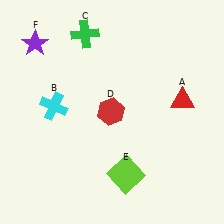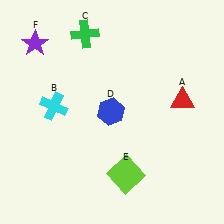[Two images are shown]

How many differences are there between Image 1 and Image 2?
There is 1 difference between the two images.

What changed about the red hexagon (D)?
In Image 1, D is red. In Image 2, it changed to blue.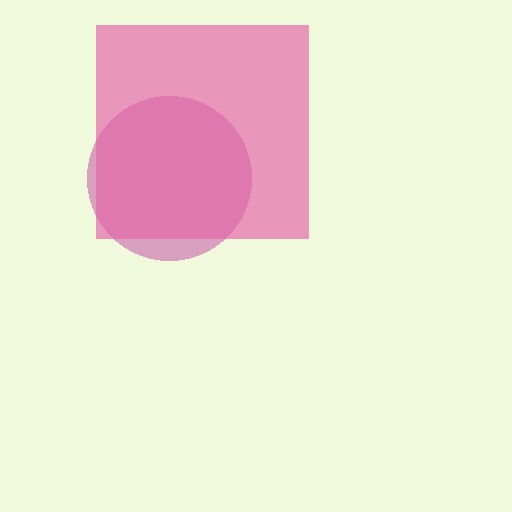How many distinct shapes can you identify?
There are 2 distinct shapes: a magenta circle, a pink square.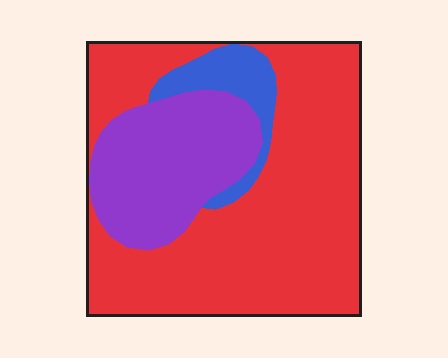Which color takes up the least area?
Blue, at roughly 10%.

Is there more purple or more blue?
Purple.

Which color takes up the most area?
Red, at roughly 65%.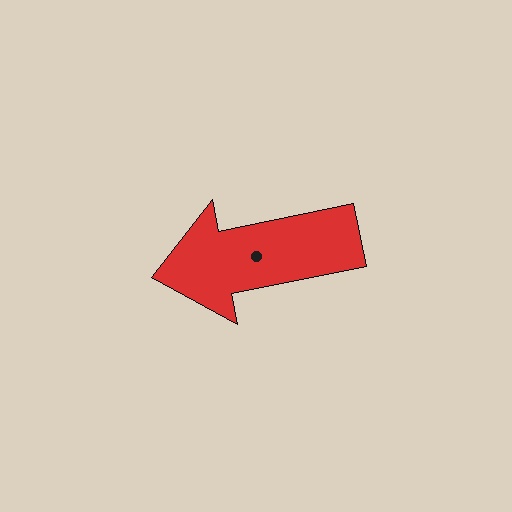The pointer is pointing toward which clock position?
Roughly 9 o'clock.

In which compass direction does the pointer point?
West.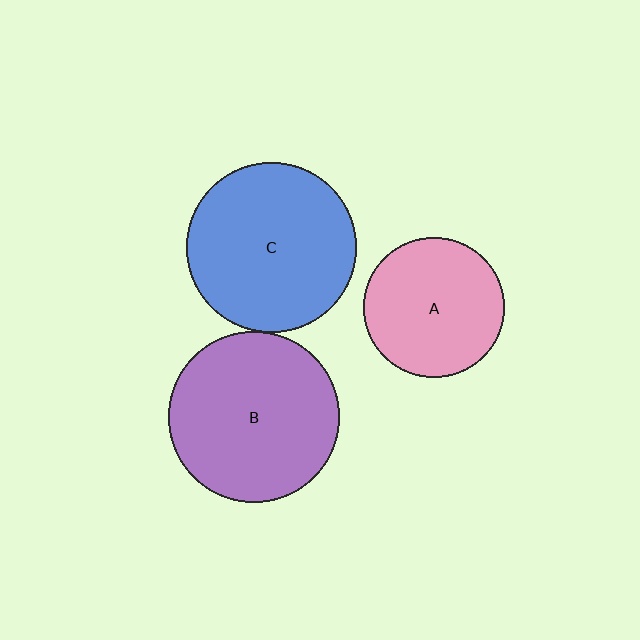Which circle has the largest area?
Circle B (purple).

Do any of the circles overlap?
No, none of the circles overlap.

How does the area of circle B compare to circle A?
Approximately 1.5 times.